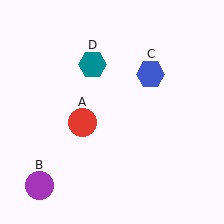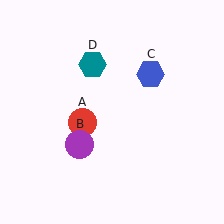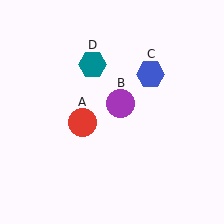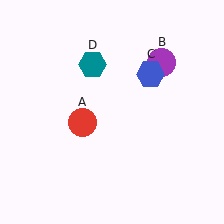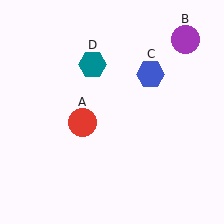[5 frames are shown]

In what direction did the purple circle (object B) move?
The purple circle (object B) moved up and to the right.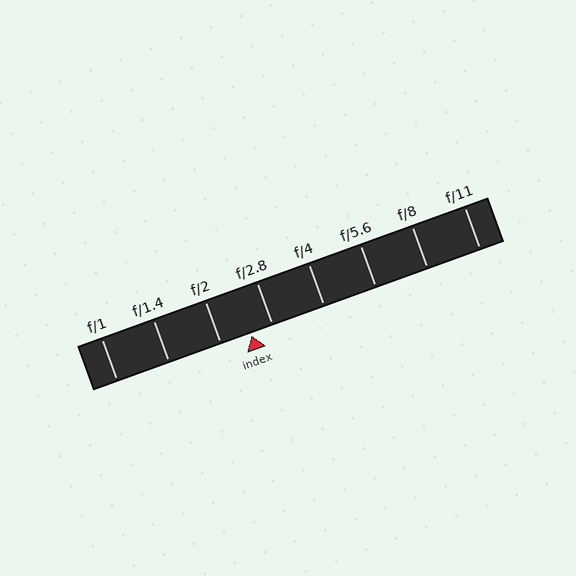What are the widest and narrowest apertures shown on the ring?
The widest aperture shown is f/1 and the narrowest is f/11.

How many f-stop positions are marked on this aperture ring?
There are 8 f-stop positions marked.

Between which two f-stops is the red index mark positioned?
The index mark is between f/2 and f/2.8.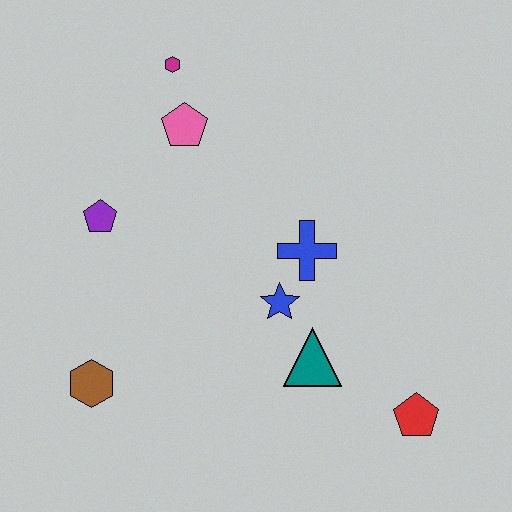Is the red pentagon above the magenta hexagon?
No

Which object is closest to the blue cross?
The blue star is closest to the blue cross.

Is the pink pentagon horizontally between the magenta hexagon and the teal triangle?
Yes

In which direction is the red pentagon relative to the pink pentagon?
The red pentagon is below the pink pentagon.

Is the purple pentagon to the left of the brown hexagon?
No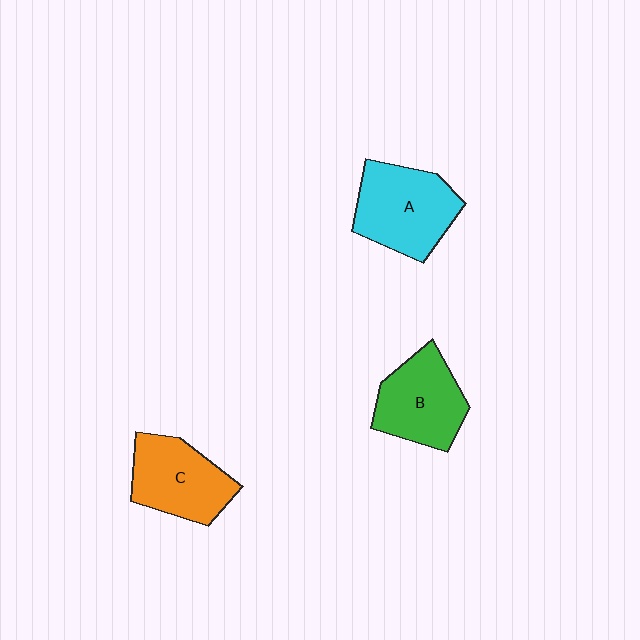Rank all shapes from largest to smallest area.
From largest to smallest: A (cyan), B (green), C (orange).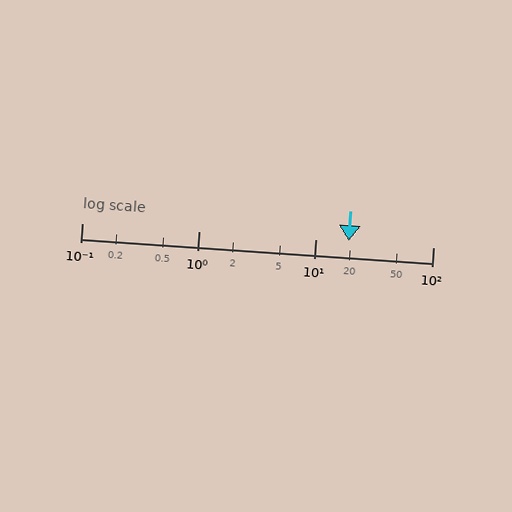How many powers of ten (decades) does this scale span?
The scale spans 3 decades, from 0.1 to 100.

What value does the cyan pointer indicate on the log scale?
The pointer indicates approximately 19.